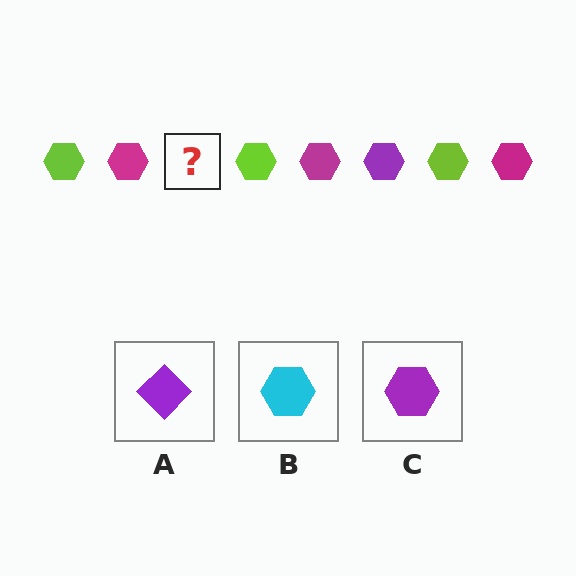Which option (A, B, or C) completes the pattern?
C.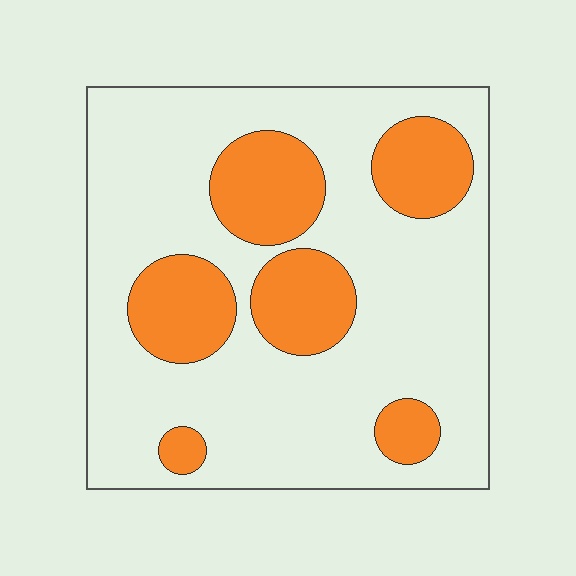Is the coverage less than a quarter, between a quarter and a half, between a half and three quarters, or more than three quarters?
Between a quarter and a half.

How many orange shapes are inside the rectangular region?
6.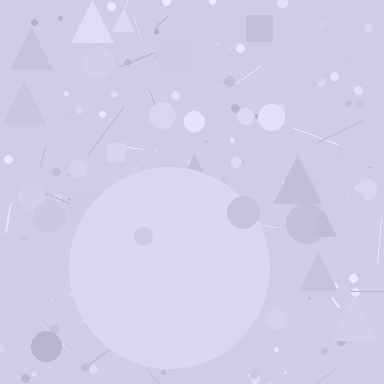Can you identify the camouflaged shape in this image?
The camouflaged shape is a circle.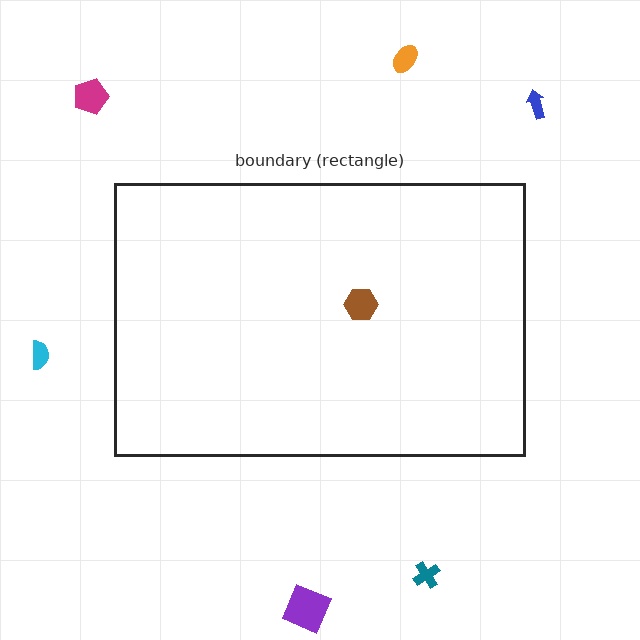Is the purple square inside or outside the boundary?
Outside.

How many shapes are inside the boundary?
1 inside, 6 outside.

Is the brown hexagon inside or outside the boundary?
Inside.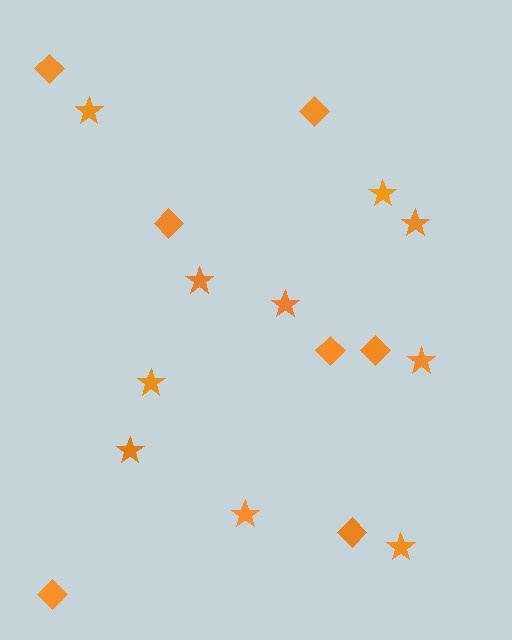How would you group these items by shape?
There are 2 groups: one group of stars (10) and one group of diamonds (7).